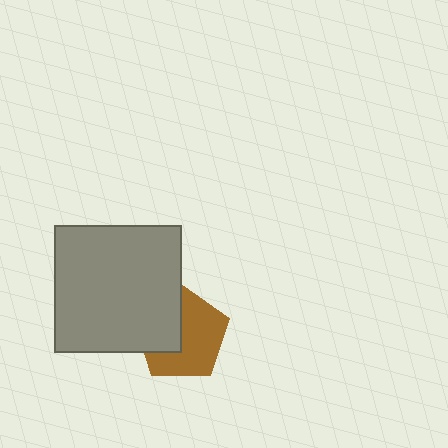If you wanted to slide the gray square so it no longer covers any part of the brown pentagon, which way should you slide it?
Slide it left — that is the most direct way to separate the two shapes.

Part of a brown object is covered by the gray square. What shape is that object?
It is a pentagon.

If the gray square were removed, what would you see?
You would see the complete brown pentagon.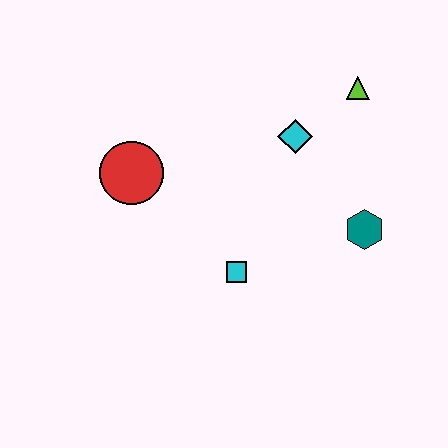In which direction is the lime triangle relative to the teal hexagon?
The lime triangle is above the teal hexagon.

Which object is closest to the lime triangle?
The cyan diamond is closest to the lime triangle.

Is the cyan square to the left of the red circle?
No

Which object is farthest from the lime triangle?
The red circle is farthest from the lime triangle.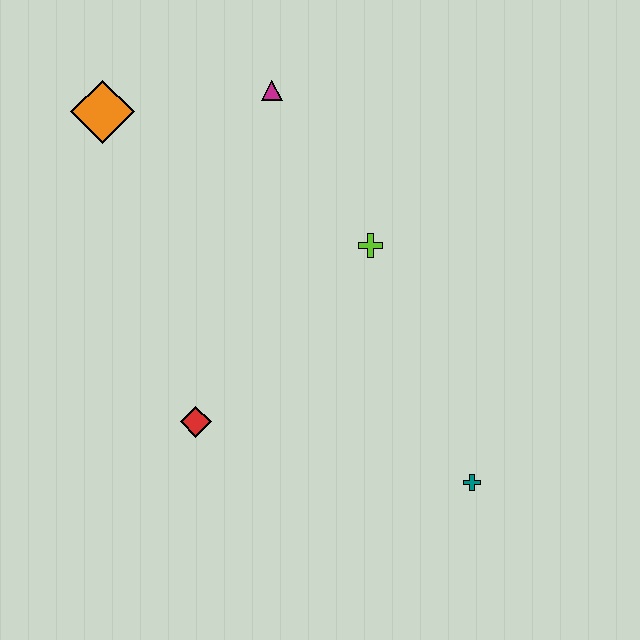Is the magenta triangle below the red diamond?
No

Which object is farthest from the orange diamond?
The teal cross is farthest from the orange diamond.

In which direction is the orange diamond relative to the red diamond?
The orange diamond is above the red diamond.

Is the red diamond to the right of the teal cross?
No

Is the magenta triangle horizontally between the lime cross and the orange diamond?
Yes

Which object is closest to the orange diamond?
The magenta triangle is closest to the orange diamond.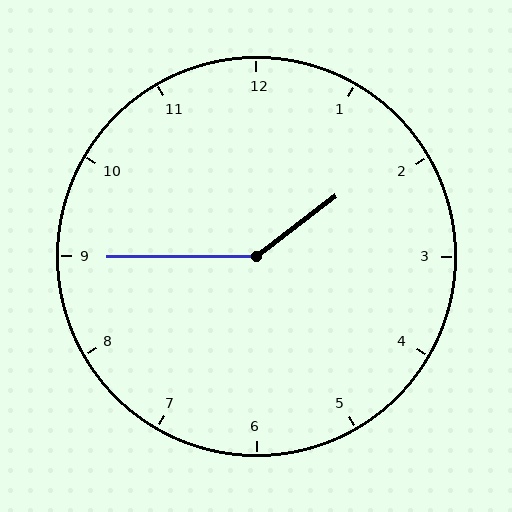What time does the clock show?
1:45.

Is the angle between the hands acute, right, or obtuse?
It is obtuse.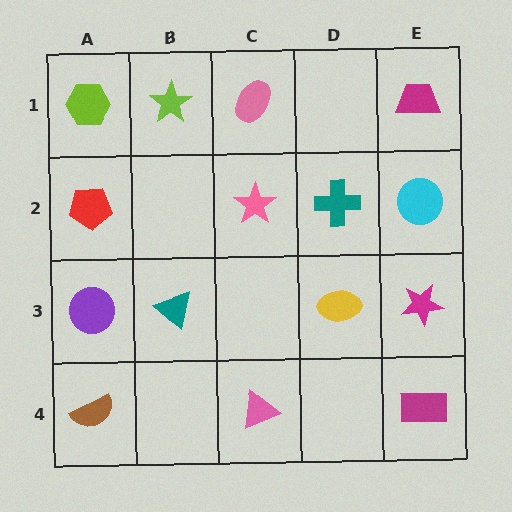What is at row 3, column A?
A purple circle.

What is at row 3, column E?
A magenta star.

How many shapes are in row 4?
3 shapes.